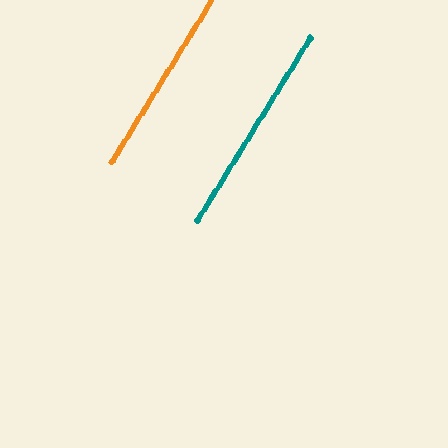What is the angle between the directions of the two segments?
Approximately 0 degrees.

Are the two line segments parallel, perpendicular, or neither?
Parallel — their directions differ by only 0.0°.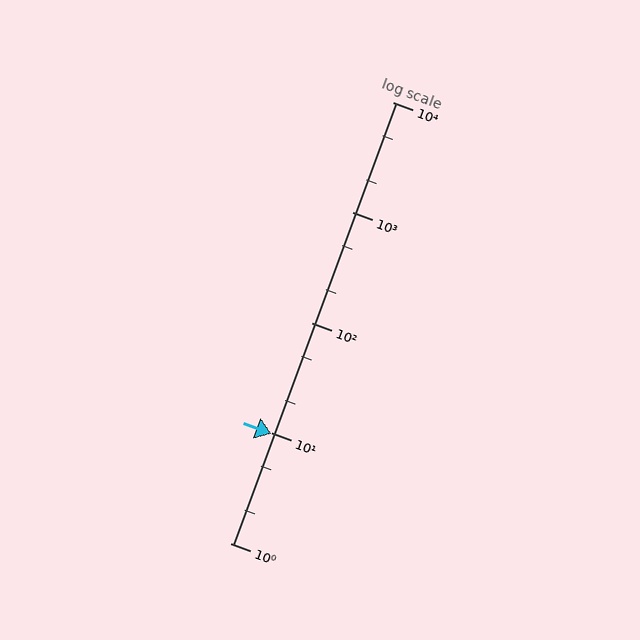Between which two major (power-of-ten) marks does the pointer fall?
The pointer is between 1 and 10.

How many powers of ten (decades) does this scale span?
The scale spans 4 decades, from 1 to 10000.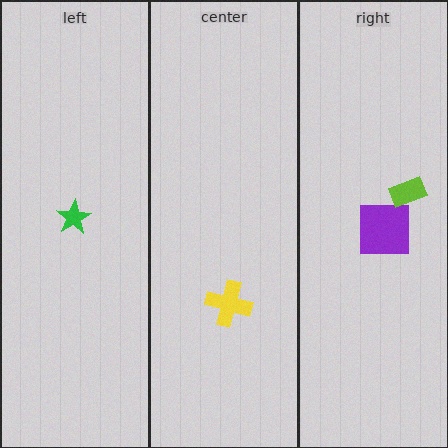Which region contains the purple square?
The right region.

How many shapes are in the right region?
2.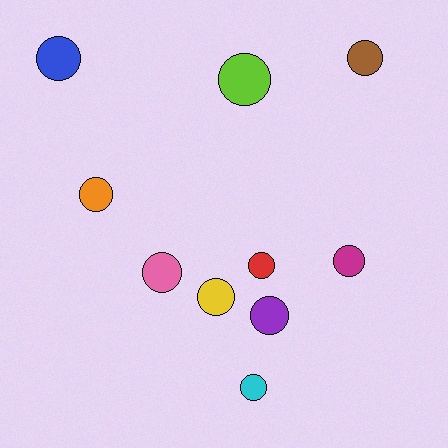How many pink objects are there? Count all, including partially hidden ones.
There is 1 pink object.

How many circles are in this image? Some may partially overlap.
There are 10 circles.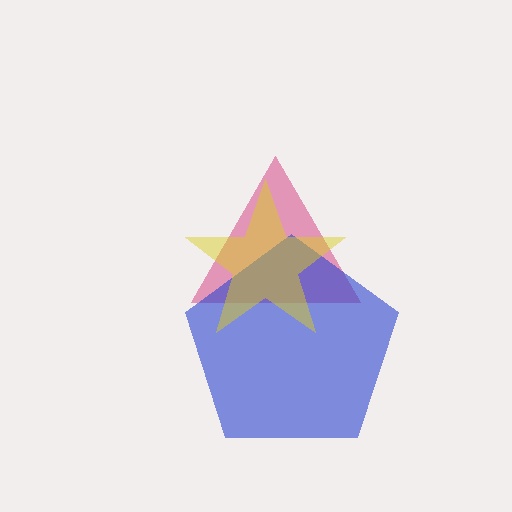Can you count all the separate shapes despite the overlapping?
Yes, there are 3 separate shapes.